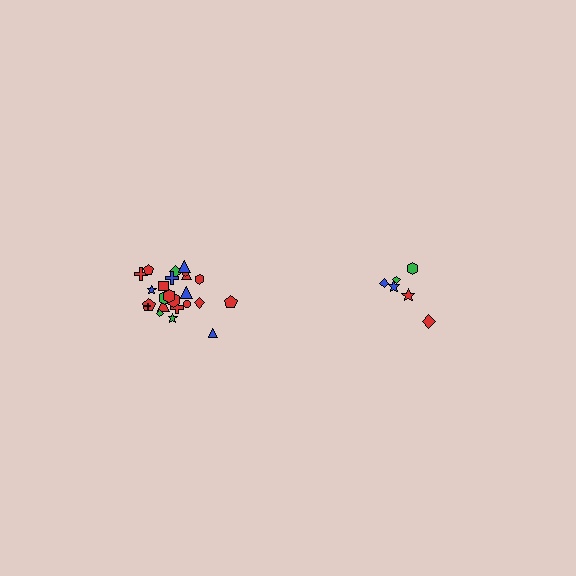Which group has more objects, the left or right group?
The left group.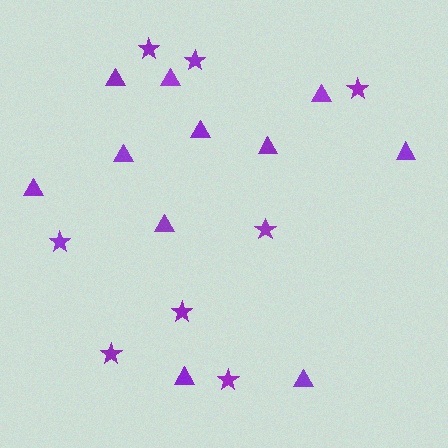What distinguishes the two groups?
There are 2 groups: one group of stars (8) and one group of triangles (11).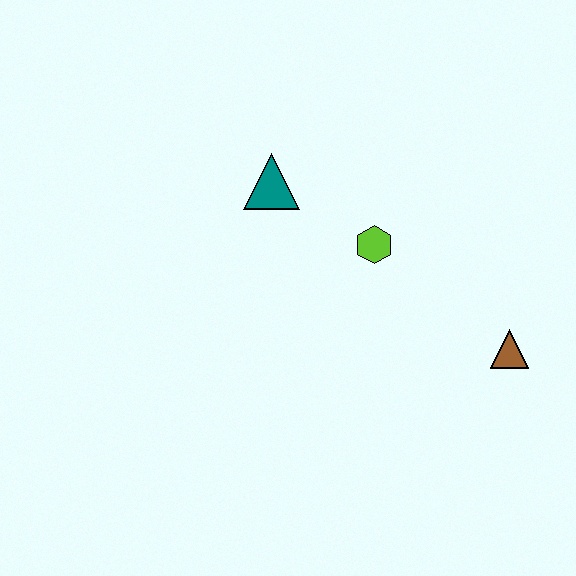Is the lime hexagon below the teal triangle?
Yes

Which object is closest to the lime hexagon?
The teal triangle is closest to the lime hexagon.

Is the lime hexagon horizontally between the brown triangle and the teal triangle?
Yes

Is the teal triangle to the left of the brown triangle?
Yes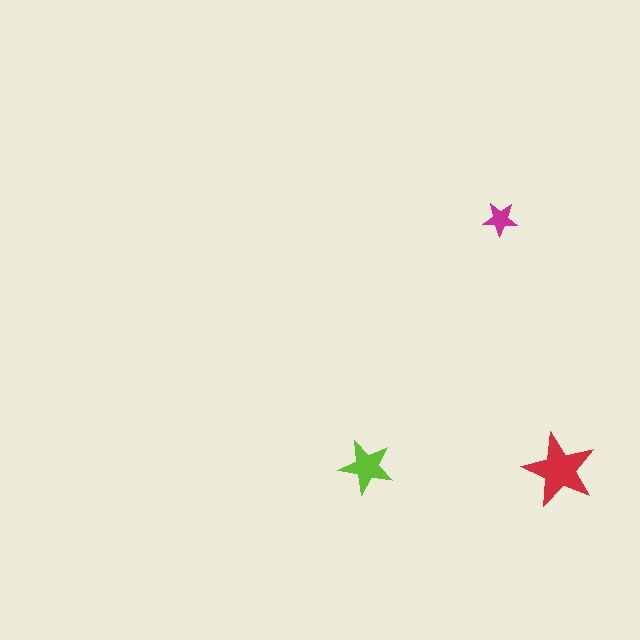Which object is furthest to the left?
The lime star is leftmost.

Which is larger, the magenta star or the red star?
The red one.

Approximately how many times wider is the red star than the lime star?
About 1.5 times wider.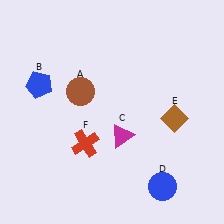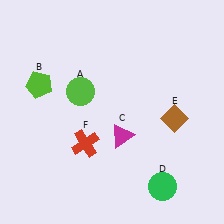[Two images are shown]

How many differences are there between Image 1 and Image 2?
There are 3 differences between the two images.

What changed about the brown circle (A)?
In Image 1, A is brown. In Image 2, it changed to lime.